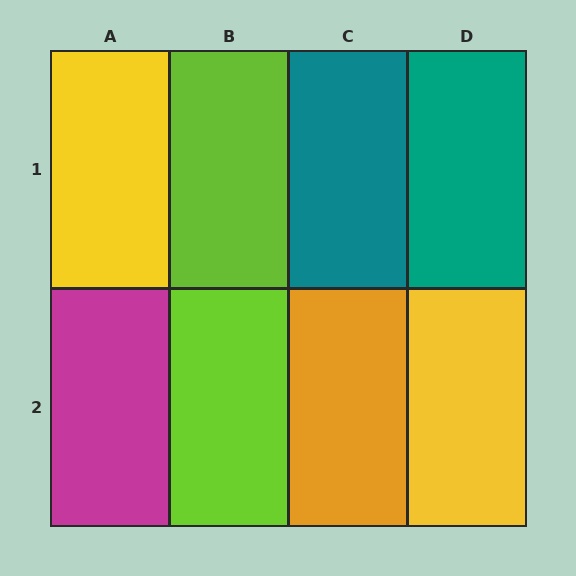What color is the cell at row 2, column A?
Magenta.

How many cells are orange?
1 cell is orange.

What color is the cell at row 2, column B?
Lime.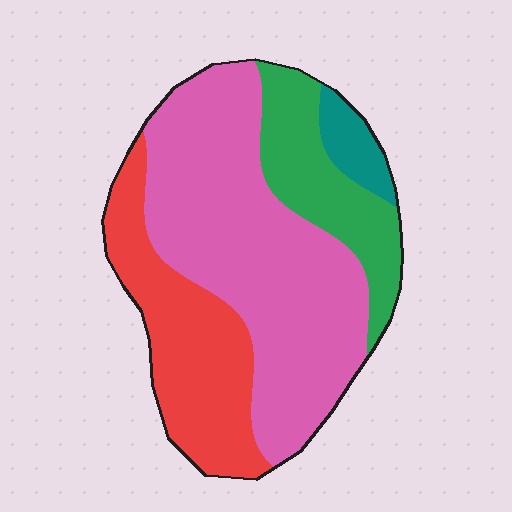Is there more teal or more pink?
Pink.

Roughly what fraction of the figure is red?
Red takes up about one quarter (1/4) of the figure.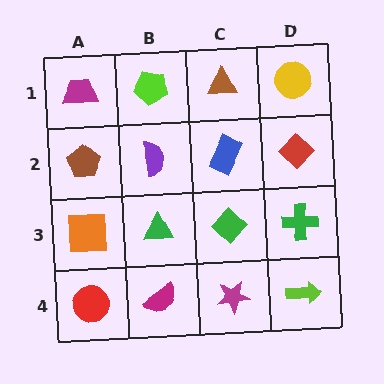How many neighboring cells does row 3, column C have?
4.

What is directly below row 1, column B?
A purple semicircle.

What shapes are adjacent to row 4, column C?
A green diamond (row 3, column C), a magenta semicircle (row 4, column B), a lime arrow (row 4, column D).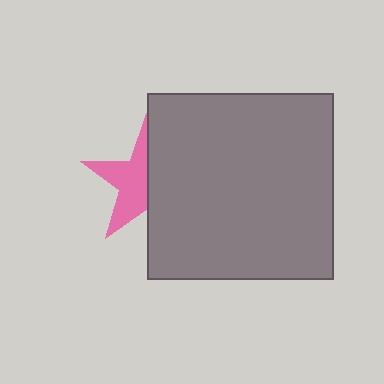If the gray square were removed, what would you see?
You would see the complete pink star.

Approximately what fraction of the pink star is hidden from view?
Roughly 48% of the pink star is hidden behind the gray square.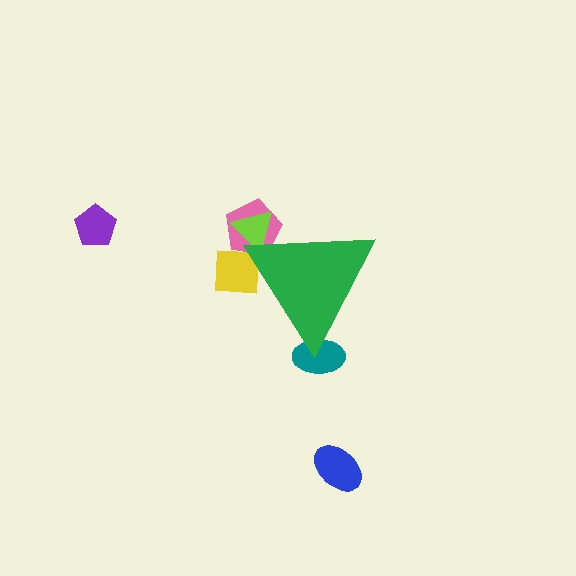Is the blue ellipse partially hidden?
No, the blue ellipse is fully visible.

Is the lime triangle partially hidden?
Yes, the lime triangle is partially hidden behind the green triangle.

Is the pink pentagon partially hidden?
Yes, the pink pentagon is partially hidden behind the green triangle.